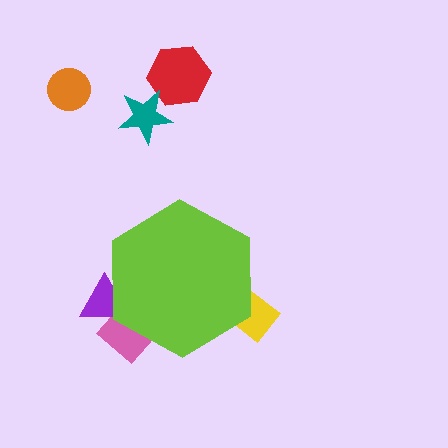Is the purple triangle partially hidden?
Yes, the purple triangle is partially hidden behind the lime hexagon.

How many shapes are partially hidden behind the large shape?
3 shapes are partially hidden.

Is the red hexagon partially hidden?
No, the red hexagon is fully visible.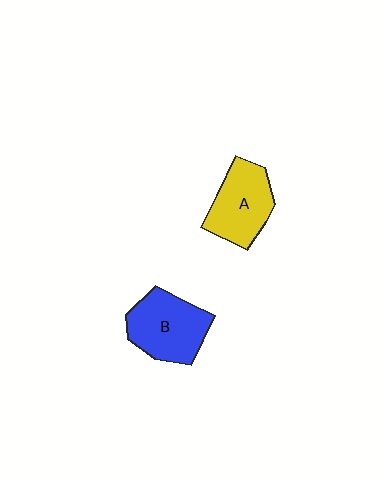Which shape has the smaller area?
Shape A (yellow).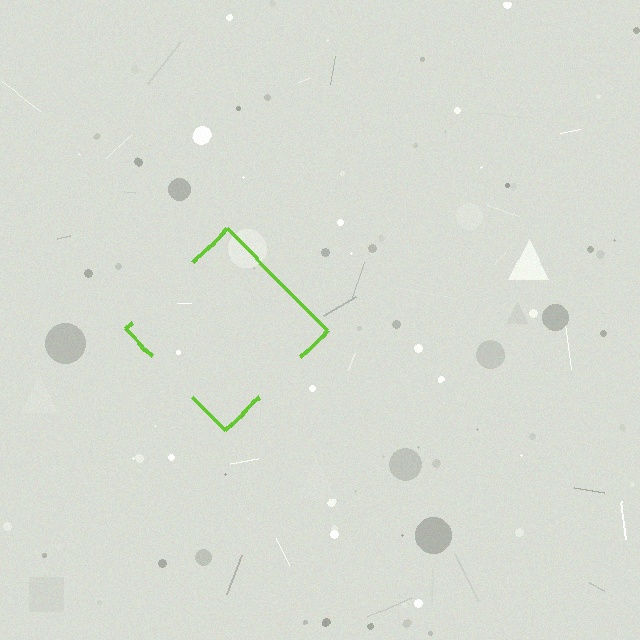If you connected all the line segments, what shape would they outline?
They would outline a diamond.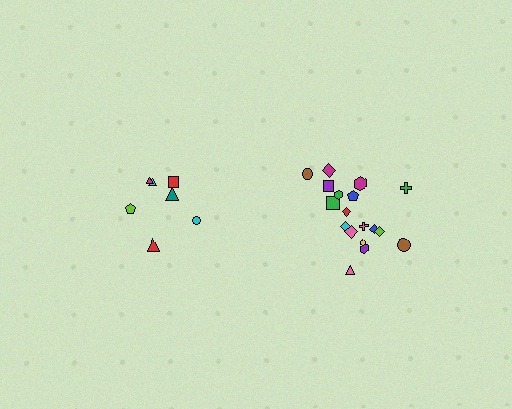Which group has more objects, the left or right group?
The right group.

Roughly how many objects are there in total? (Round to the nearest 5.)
Roughly 25 objects in total.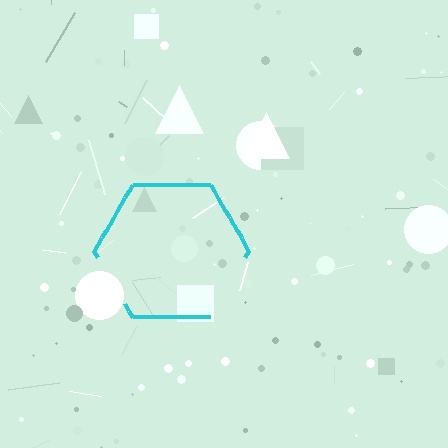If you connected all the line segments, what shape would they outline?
They would outline a hexagon.